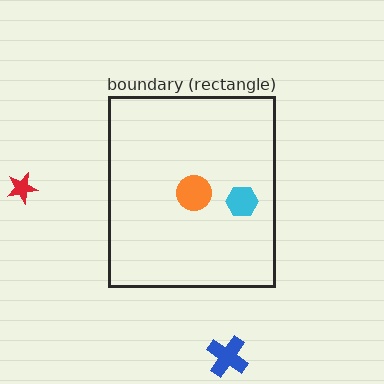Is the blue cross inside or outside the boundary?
Outside.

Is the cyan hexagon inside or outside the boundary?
Inside.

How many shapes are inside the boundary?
2 inside, 2 outside.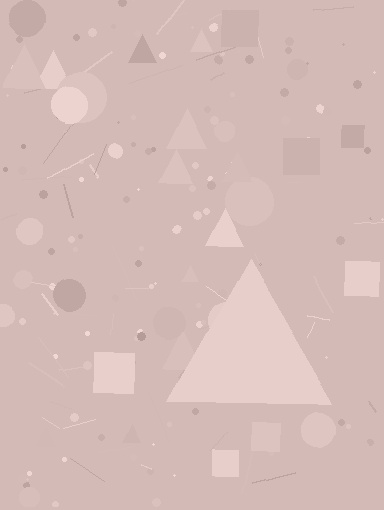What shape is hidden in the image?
A triangle is hidden in the image.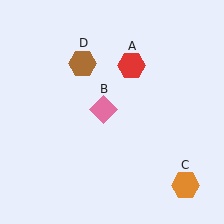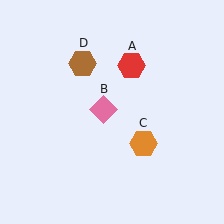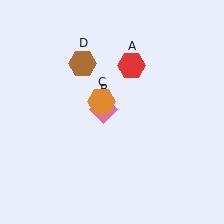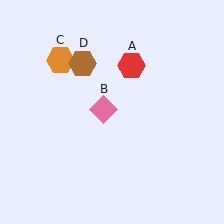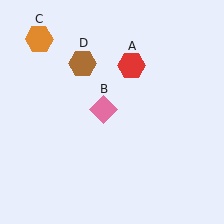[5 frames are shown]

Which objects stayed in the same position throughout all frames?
Red hexagon (object A) and pink diamond (object B) and brown hexagon (object D) remained stationary.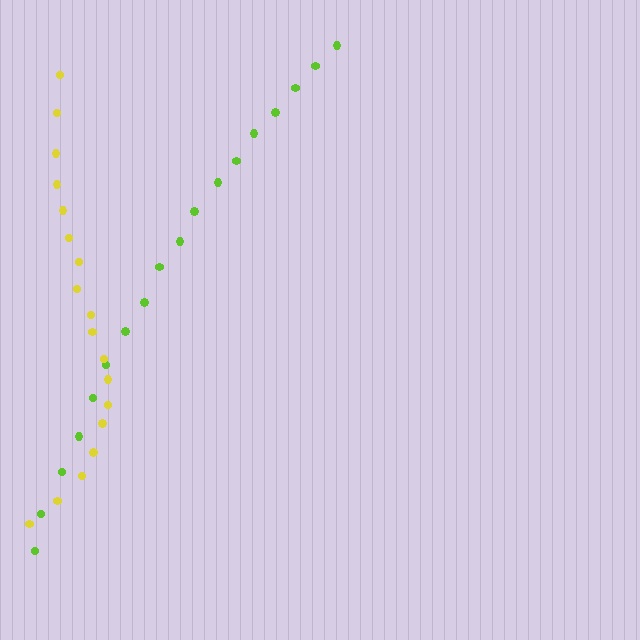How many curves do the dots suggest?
There are 2 distinct paths.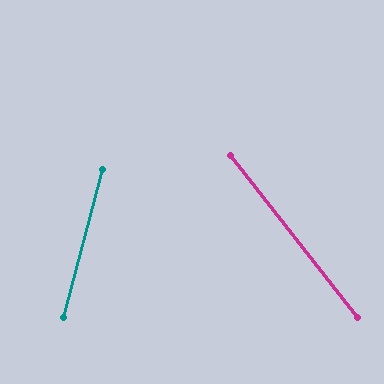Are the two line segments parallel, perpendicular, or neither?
Neither parallel nor perpendicular — they differ by about 53°.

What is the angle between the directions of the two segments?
Approximately 53 degrees.